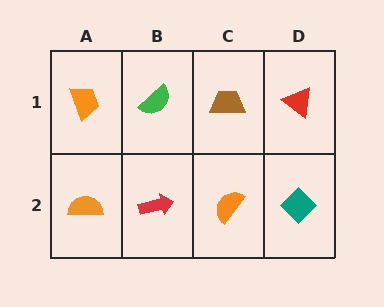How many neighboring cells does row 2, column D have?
2.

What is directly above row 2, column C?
A brown trapezoid.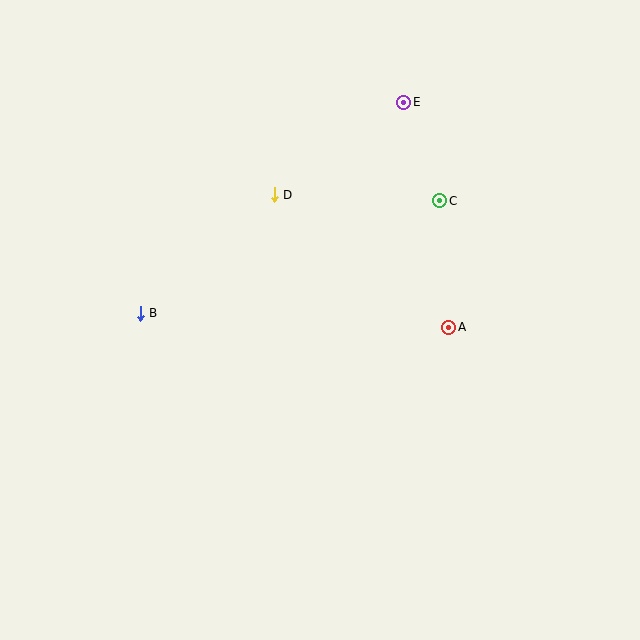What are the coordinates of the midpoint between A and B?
The midpoint between A and B is at (295, 320).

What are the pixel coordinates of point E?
Point E is at (404, 102).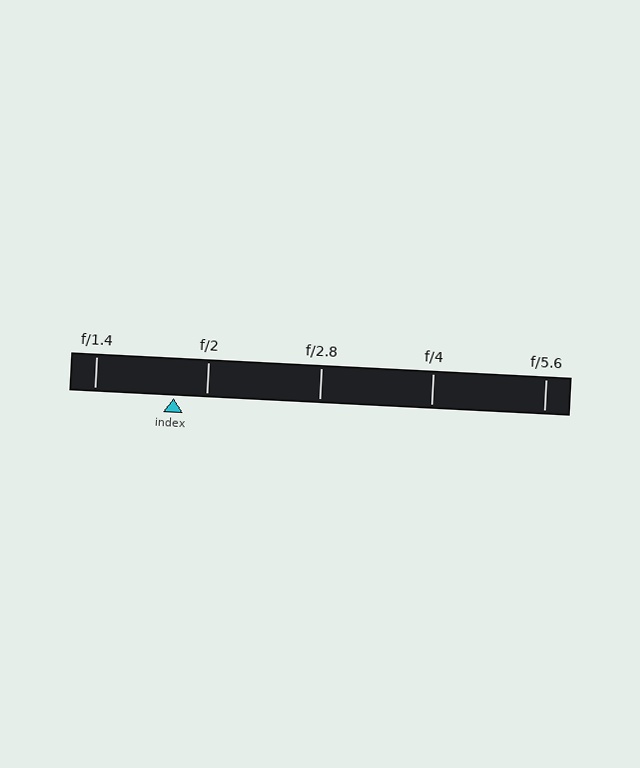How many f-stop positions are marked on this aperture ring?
There are 5 f-stop positions marked.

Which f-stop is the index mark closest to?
The index mark is closest to f/2.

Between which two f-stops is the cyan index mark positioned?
The index mark is between f/1.4 and f/2.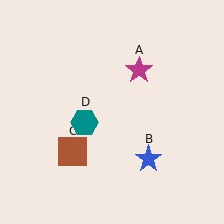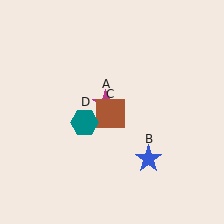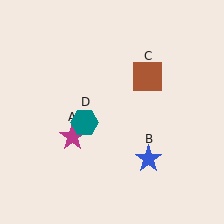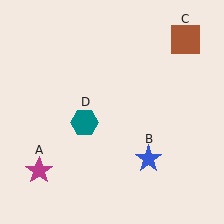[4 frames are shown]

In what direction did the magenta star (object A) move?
The magenta star (object A) moved down and to the left.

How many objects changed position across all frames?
2 objects changed position: magenta star (object A), brown square (object C).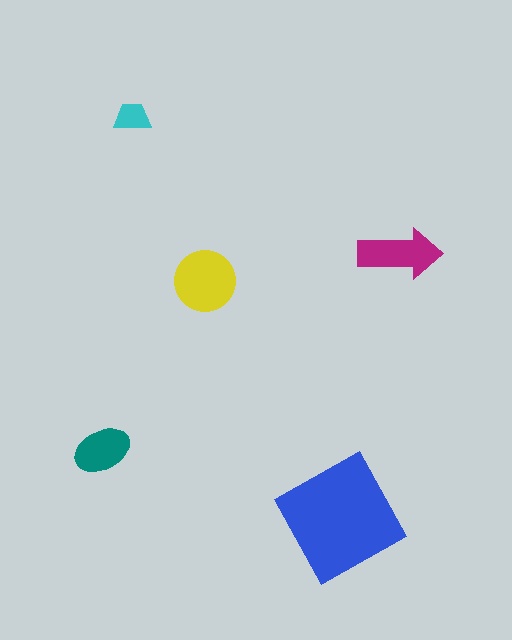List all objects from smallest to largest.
The cyan trapezoid, the teal ellipse, the magenta arrow, the yellow circle, the blue square.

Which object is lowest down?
The blue square is bottommost.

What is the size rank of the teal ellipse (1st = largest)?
4th.